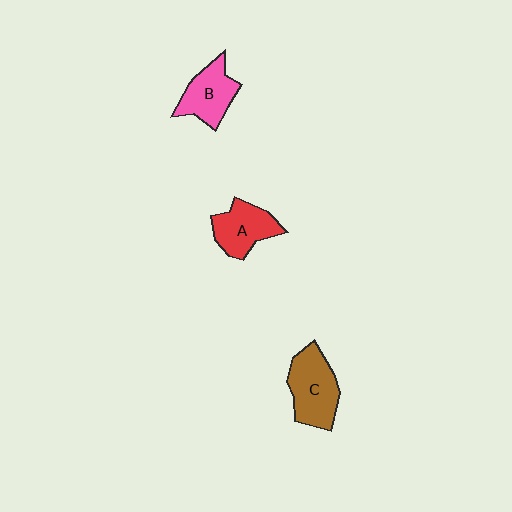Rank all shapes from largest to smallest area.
From largest to smallest: C (brown), B (pink), A (red).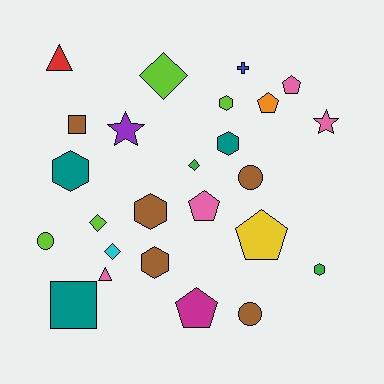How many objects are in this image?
There are 25 objects.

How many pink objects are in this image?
There are 4 pink objects.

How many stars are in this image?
There are 2 stars.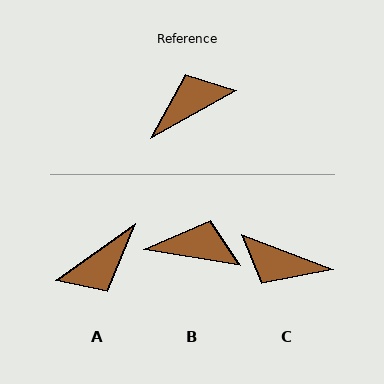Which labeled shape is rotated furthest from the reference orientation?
A, about 174 degrees away.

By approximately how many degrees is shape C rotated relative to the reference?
Approximately 130 degrees counter-clockwise.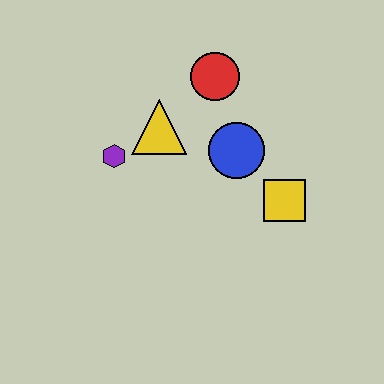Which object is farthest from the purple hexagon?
The yellow square is farthest from the purple hexagon.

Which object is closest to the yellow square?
The blue circle is closest to the yellow square.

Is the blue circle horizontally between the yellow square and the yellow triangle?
Yes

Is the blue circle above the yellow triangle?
No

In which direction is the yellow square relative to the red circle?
The yellow square is below the red circle.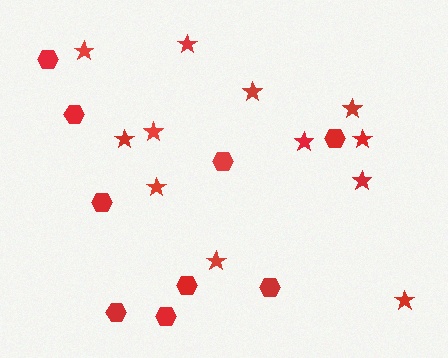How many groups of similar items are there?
There are 2 groups: one group of stars (12) and one group of hexagons (9).